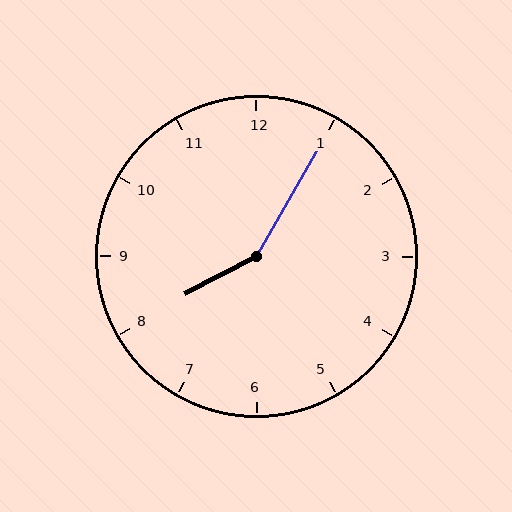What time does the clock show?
8:05.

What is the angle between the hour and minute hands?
Approximately 148 degrees.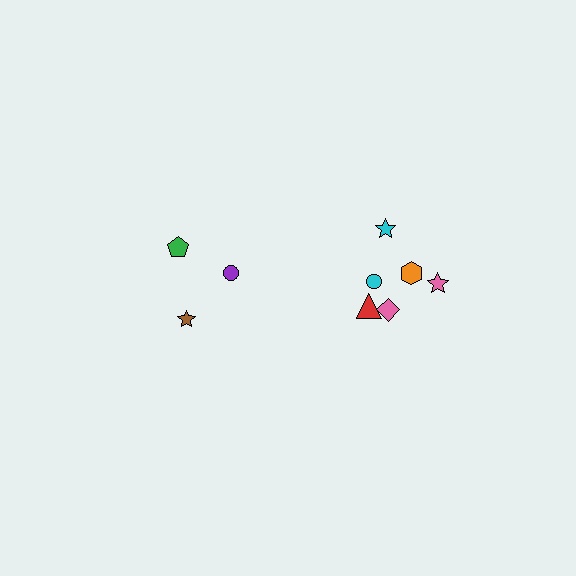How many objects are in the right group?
There are 6 objects.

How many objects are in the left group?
There are 3 objects.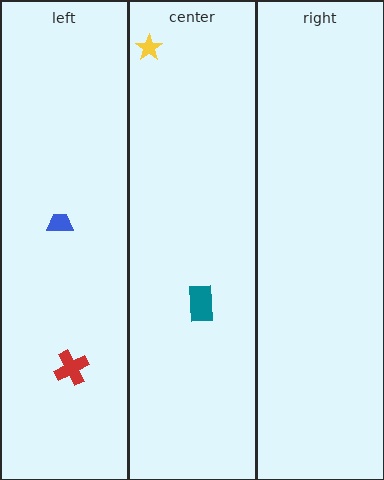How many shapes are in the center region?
2.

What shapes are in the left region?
The red cross, the blue trapezoid.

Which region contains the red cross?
The left region.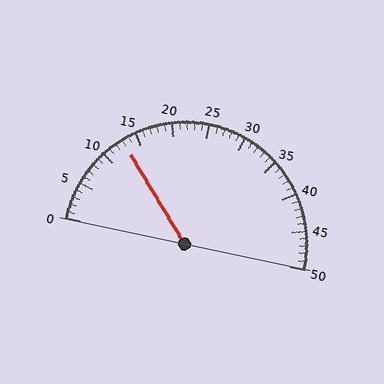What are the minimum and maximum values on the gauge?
The gauge ranges from 0 to 50.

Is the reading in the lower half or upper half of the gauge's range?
The reading is in the lower half of the range (0 to 50).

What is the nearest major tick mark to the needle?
The nearest major tick mark is 15.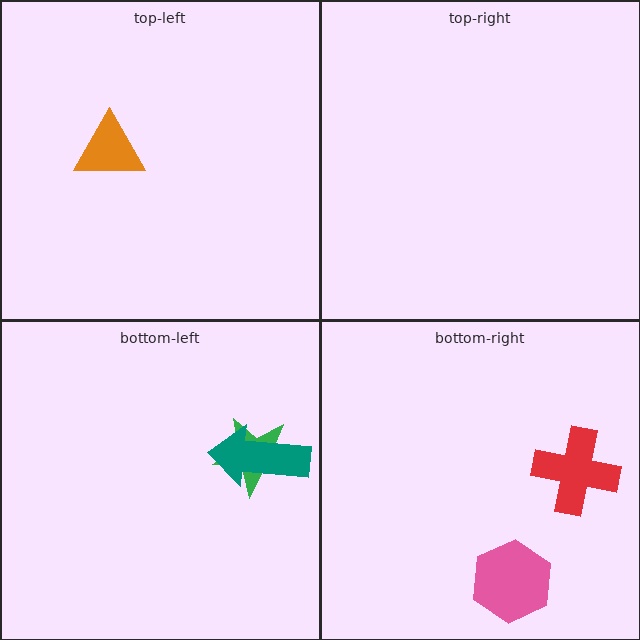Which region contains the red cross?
The bottom-right region.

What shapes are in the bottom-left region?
The green star, the teal arrow.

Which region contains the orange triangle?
The top-left region.